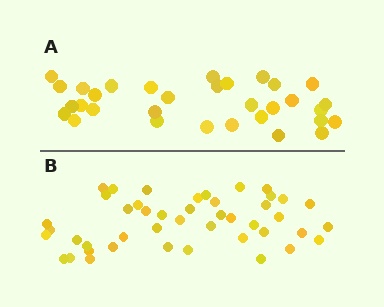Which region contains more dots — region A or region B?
Region B (the bottom region) has more dots.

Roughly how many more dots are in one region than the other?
Region B has approximately 15 more dots than region A.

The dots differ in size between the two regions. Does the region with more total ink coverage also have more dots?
No. Region A has more total ink coverage because its dots are larger, but region B actually contains more individual dots. Total area can be misleading — the number of items is what matters here.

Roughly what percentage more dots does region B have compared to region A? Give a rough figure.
About 40% more.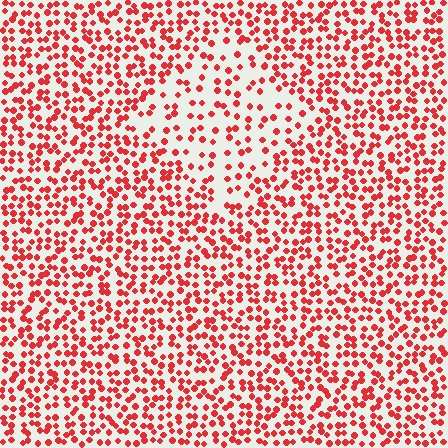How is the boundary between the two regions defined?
The boundary is defined by a change in element density (approximately 2.0x ratio). All elements are the same color, size, and shape.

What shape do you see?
I see a diamond.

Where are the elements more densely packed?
The elements are more densely packed outside the diamond boundary.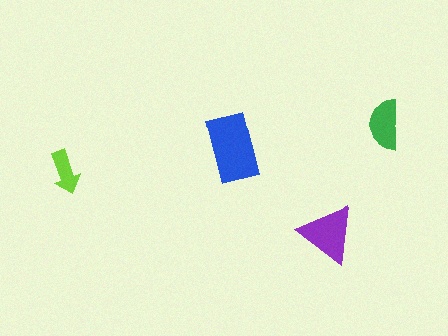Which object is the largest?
The blue rectangle.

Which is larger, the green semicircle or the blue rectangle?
The blue rectangle.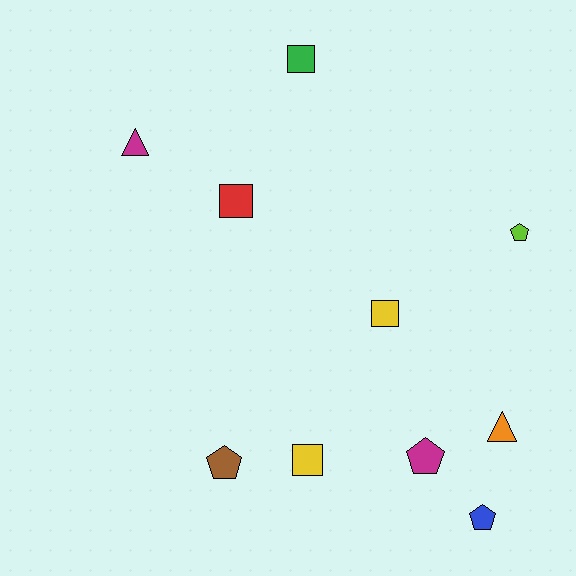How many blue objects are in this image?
There is 1 blue object.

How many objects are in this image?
There are 10 objects.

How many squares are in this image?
There are 4 squares.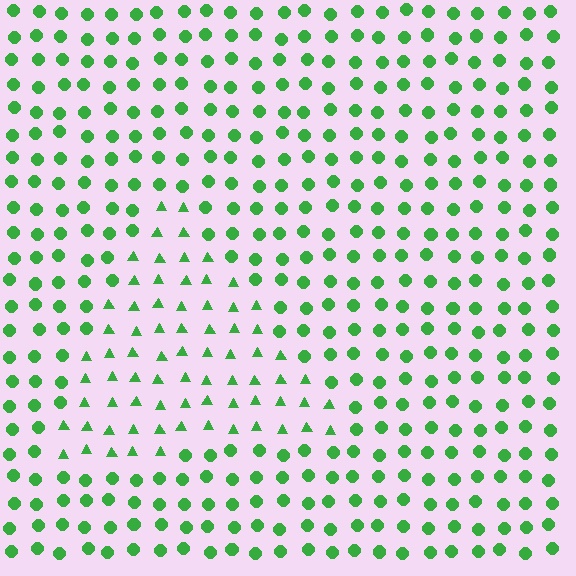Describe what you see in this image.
The image is filled with small green elements arranged in a uniform grid. A triangle-shaped region contains triangles, while the surrounding area contains circles. The boundary is defined purely by the change in element shape.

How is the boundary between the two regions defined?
The boundary is defined by a change in element shape: triangles inside vs. circles outside. All elements share the same color and spacing.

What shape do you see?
I see a triangle.